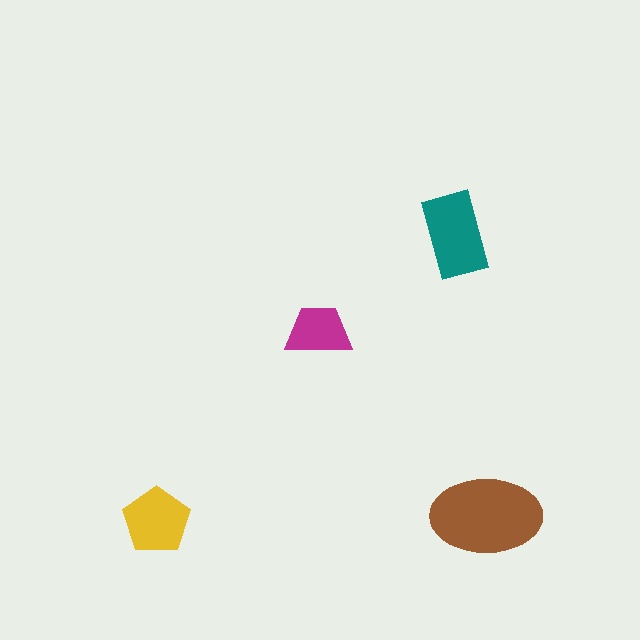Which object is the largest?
The brown ellipse.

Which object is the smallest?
The magenta trapezoid.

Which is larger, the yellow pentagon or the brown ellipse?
The brown ellipse.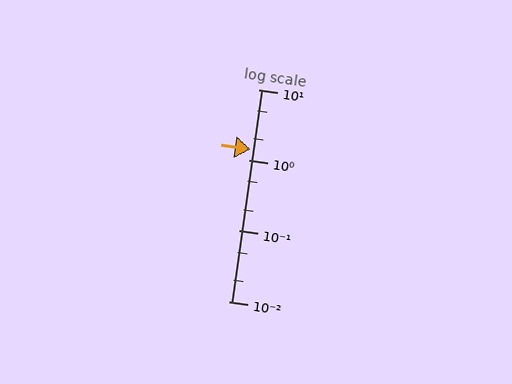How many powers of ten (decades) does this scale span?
The scale spans 3 decades, from 0.01 to 10.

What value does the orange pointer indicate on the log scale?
The pointer indicates approximately 1.4.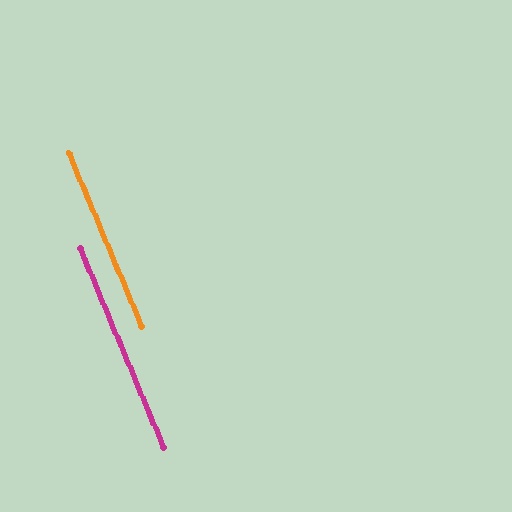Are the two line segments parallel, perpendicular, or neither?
Parallel — their directions differ by only 0.1°.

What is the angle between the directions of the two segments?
Approximately 0 degrees.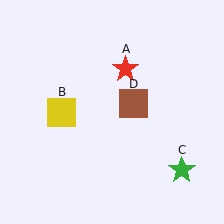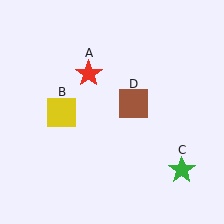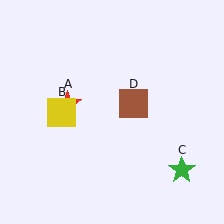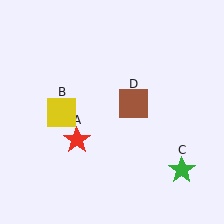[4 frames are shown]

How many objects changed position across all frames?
1 object changed position: red star (object A).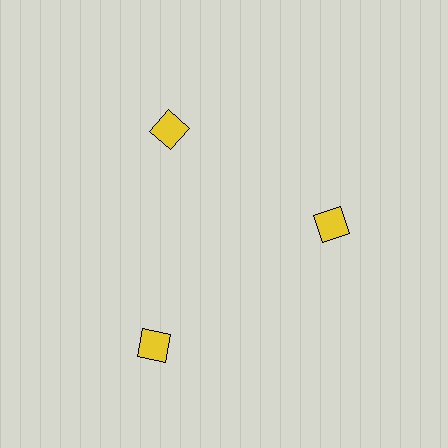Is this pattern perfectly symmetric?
No. The 3 yellow squares are arranged in a ring, but one element near the 7 o'clock position is pushed outward from the center, breaking the 3-fold rotational symmetry.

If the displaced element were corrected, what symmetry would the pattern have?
It would have 3-fold rotational symmetry — the pattern would map onto itself every 120 degrees.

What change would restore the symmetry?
The symmetry would be restored by moving it inward, back onto the ring so that all 3 squares sit at equal angles and equal distance from the center.